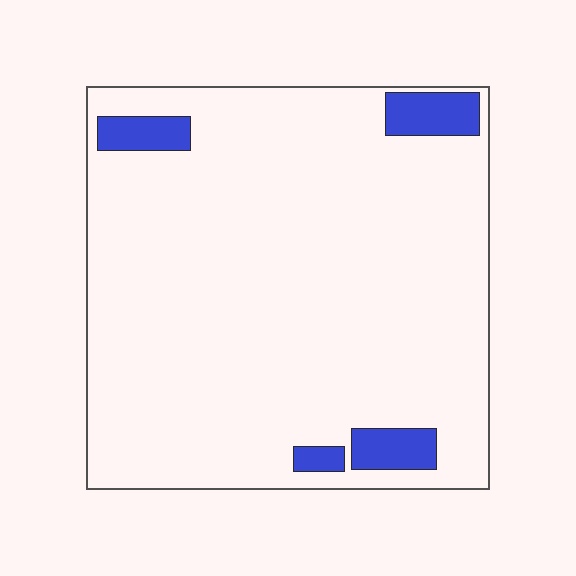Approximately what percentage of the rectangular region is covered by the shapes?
Approximately 10%.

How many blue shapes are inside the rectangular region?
4.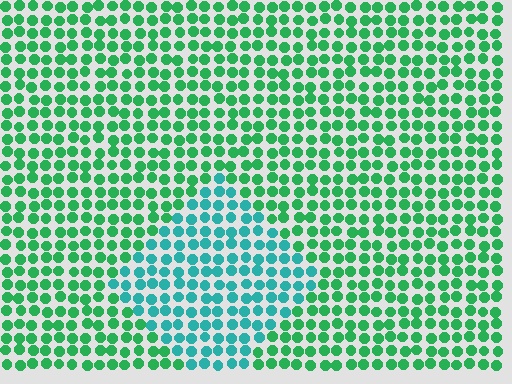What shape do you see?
I see a diamond.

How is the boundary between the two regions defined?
The boundary is defined purely by a slight shift in hue (about 37 degrees). Spacing, size, and orientation are identical on both sides.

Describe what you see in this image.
The image is filled with small green elements in a uniform arrangement. A diamond-shaped region is visible where the elements are tinted to a slightly different hue, forming a subtle color boundary.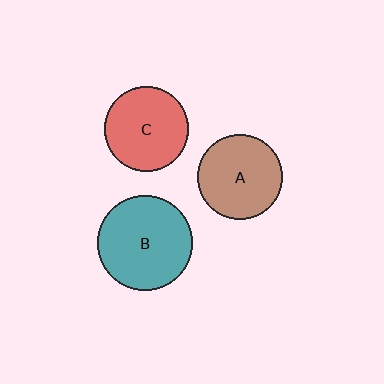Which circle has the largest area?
Circle B (teal).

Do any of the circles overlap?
No, none of the circles overlap.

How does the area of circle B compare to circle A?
Approximately 1.2 times.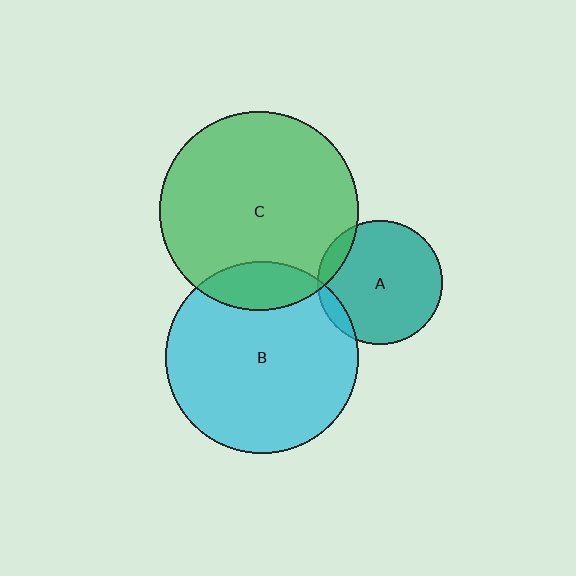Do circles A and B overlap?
Yes.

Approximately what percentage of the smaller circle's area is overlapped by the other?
Approximately 10%.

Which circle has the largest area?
Circle C (green).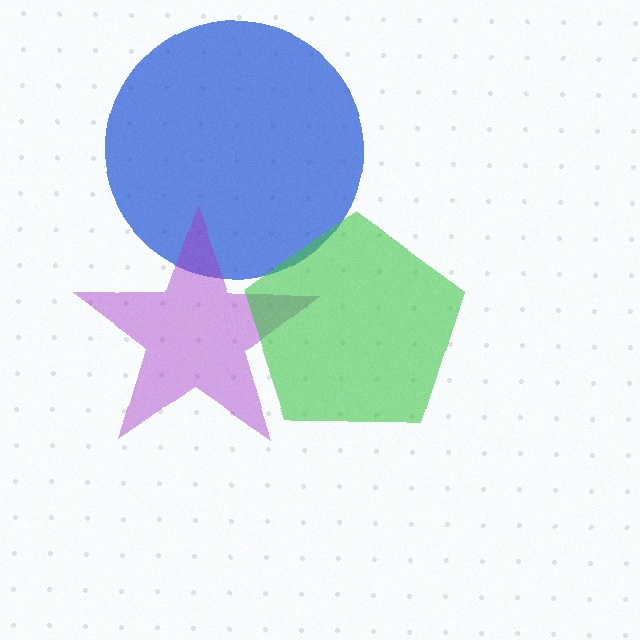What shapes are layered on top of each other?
The layered shapes are: a blue circle, a purple star, a green pentagon.